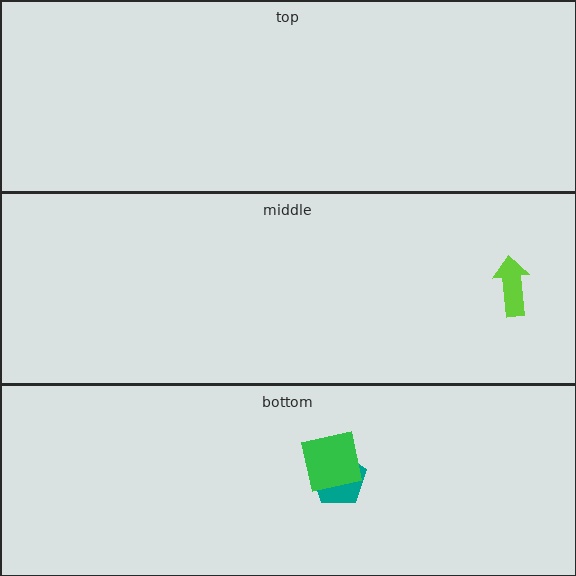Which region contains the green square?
The bottom region.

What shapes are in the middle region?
The lime arrow.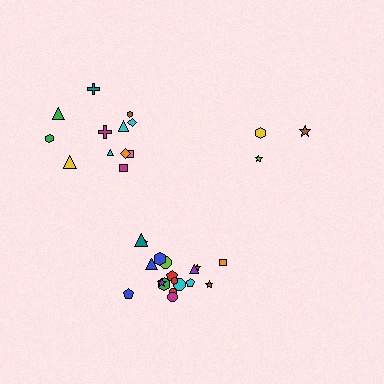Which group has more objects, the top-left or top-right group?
The top-left group.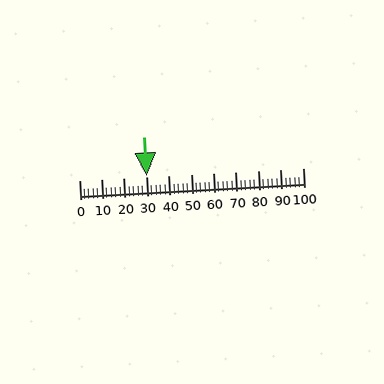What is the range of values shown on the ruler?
The ruler shows values from 0 to 100.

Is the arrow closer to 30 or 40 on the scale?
The arrow is closer to 30.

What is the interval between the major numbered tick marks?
The major tick marks are spaced 10 units apart.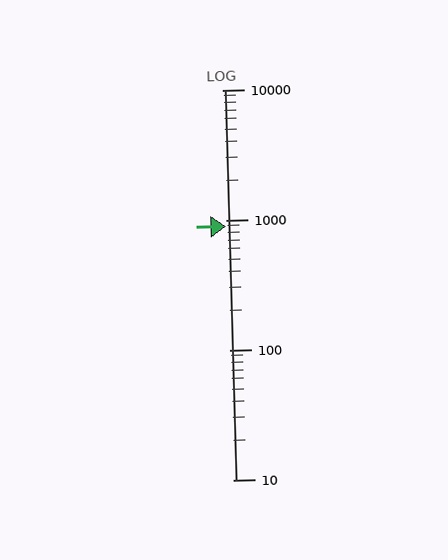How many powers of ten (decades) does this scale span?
The scale spans 3 decades, from 10 to 10000.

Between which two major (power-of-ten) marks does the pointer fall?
The pointer is between 100 and 1000.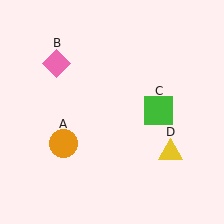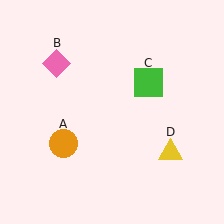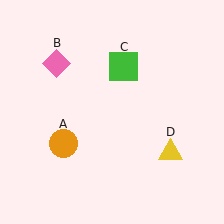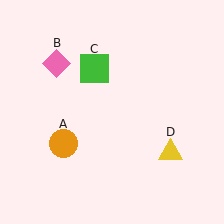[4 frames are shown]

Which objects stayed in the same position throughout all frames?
Orange circle (object A) and pink diamond (object B) and yellow triangle (object D) remained stationary.